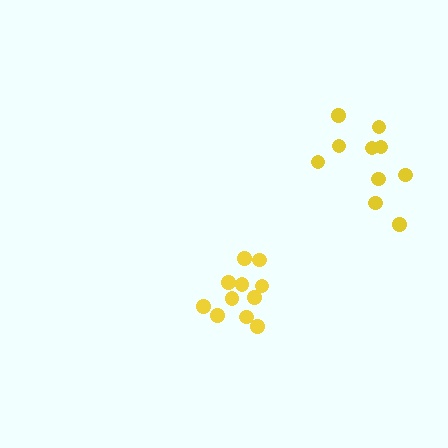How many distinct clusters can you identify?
There are 2 distinct clusters.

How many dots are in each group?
Group 1: 11 dots, Group 2: 10 dots (21 total).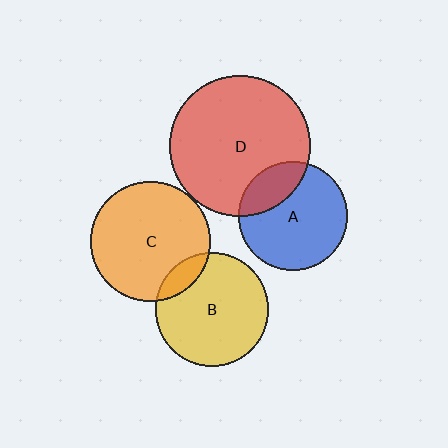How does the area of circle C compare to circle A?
Approximately 1.2 times.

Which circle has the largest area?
Circle D (red).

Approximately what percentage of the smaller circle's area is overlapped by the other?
Approximately 25%.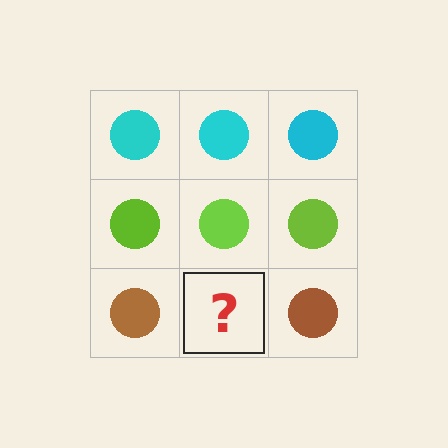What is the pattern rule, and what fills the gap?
The rule is that each row has a consistent color. The gap should be filled with a brown circle.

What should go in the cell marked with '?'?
The missing cell should contain a brown circle.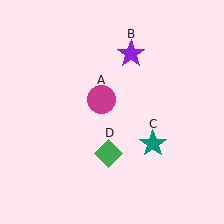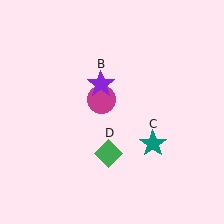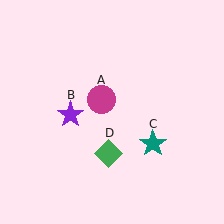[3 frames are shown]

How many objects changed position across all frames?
1 object changed position: purple star (object B).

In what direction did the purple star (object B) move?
The purple star (object B) moved down and to the left.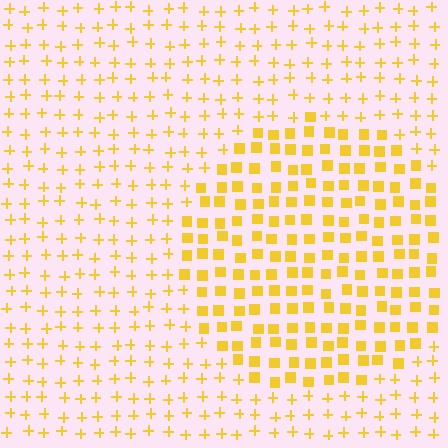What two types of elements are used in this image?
The image uses squares inside the circle region and plus signs outside it.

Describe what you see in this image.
The image is filled with small yellow elements arranged in a uniform grid. A circle-shaped region contains squares, while the surrounding area contains plus signs. The boundary is defined purely by the change in element shape.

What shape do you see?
I see a circle.